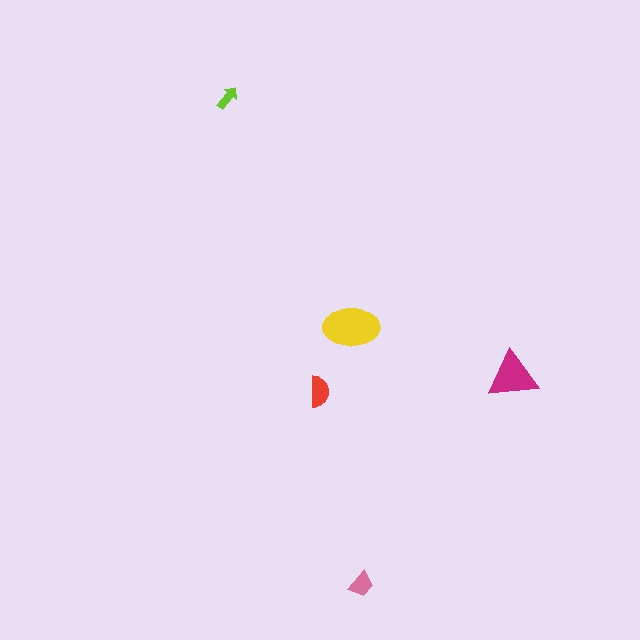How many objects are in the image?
There are 5 objects in the image.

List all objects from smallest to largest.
The lime arrow, the pink trapezoid, the red semicircle, the magenta triangle, the yellow ellipse.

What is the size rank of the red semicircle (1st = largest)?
3rd.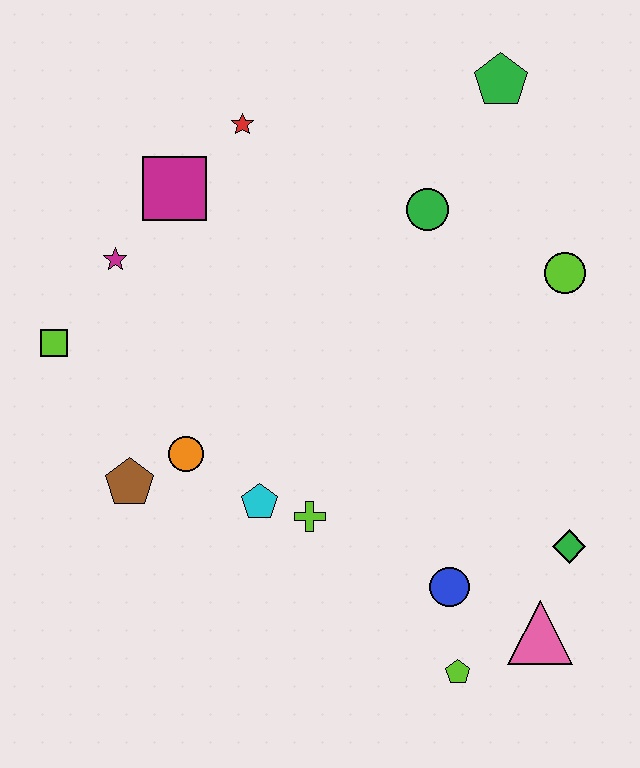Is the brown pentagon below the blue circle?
No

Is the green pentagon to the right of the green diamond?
No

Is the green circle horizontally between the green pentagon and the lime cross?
Yes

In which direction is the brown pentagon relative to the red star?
The brown pentagon is below the red star.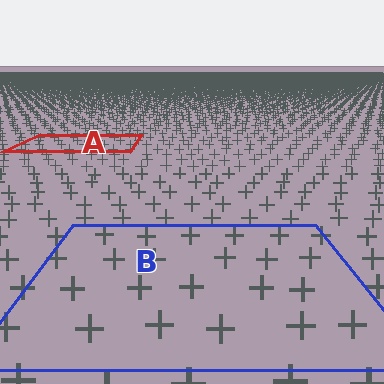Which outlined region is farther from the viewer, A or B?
Region A is farther from the viewer — the texture elements inside it appear smaller and more densely packed.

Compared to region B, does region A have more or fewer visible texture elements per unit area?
Region A has more texture elements per unit area — they are packed more densely because it is farther away.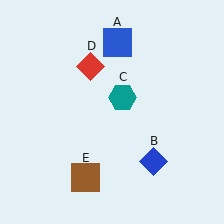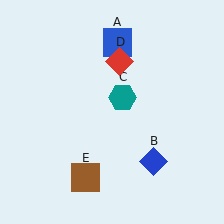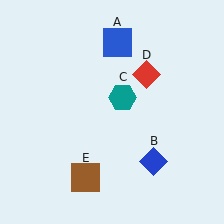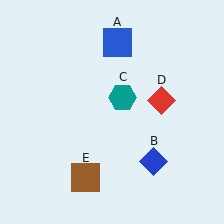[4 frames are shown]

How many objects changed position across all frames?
1 object changed position: red diamond (object D).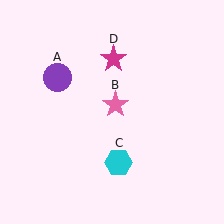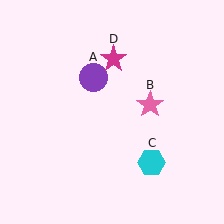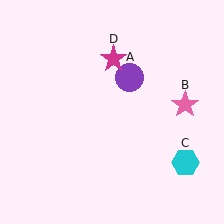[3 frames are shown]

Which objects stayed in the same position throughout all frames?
Magenta star (object D) remained stationary.